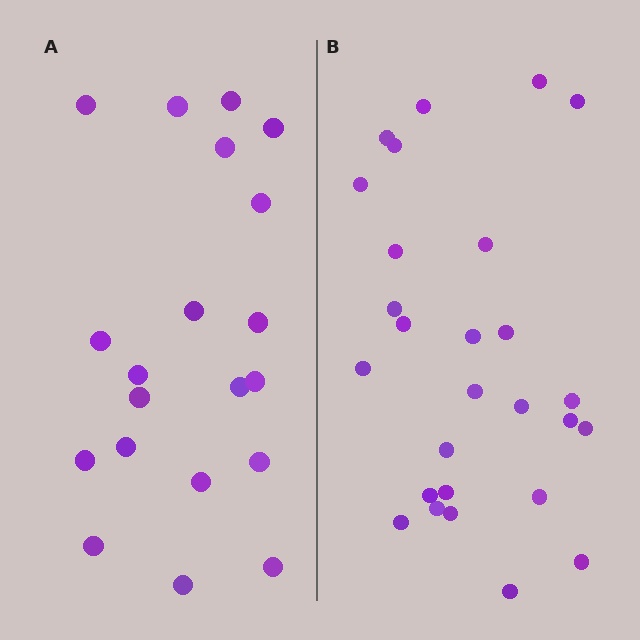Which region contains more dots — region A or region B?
Region B (the right region) has more dots.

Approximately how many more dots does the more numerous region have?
Region B has roughly 8 or so more dots than region A.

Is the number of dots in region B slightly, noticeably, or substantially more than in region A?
Region B has noticeably more, but not dramatically so. The ratio is roughly 1.4 to 1.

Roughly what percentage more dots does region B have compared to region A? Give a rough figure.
About 35% more.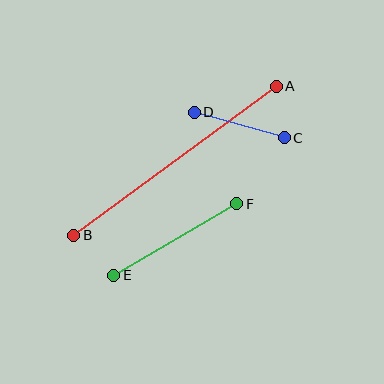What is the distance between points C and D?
The distance is approximately 94 pixels.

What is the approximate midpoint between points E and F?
The midpoint is at approximately (175, 240) pixels.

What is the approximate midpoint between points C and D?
The midpoint is at approximately (239, 125) pixels.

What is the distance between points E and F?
The distance is approximately 142 pixels.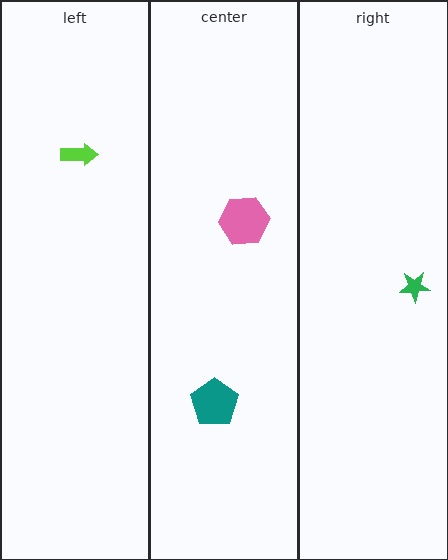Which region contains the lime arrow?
The left region.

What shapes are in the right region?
The green star.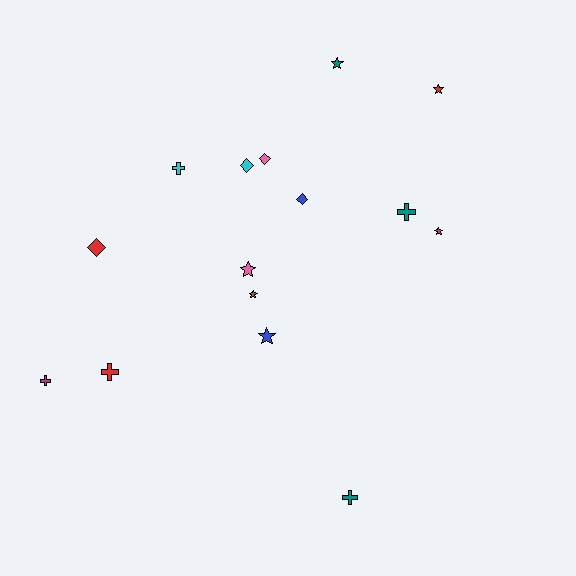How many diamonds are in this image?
There are 4 diamonds.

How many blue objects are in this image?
There are 2 blue objects.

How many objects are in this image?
There are 15 objects.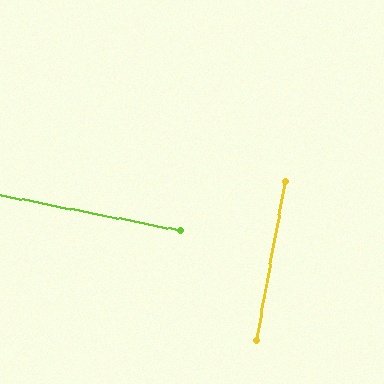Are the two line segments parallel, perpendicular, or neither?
Perpendicular — they meet at approximately 89°.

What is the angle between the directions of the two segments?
Approximately 89 degrees.